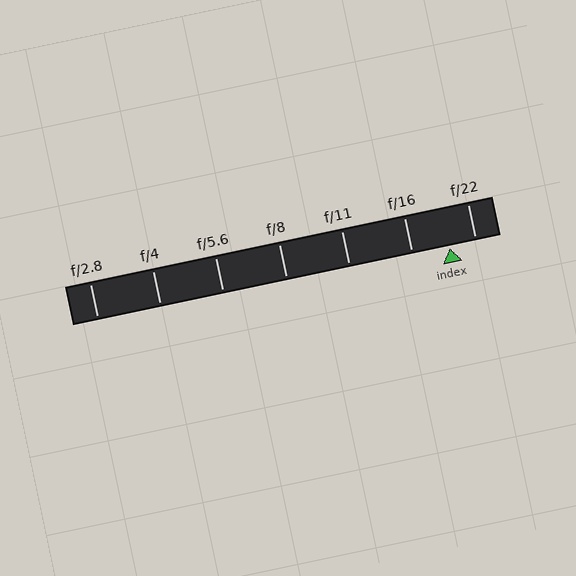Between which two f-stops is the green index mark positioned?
The index mark is between f/16 and f/22.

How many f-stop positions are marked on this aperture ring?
There are 7 f-stop positions marked.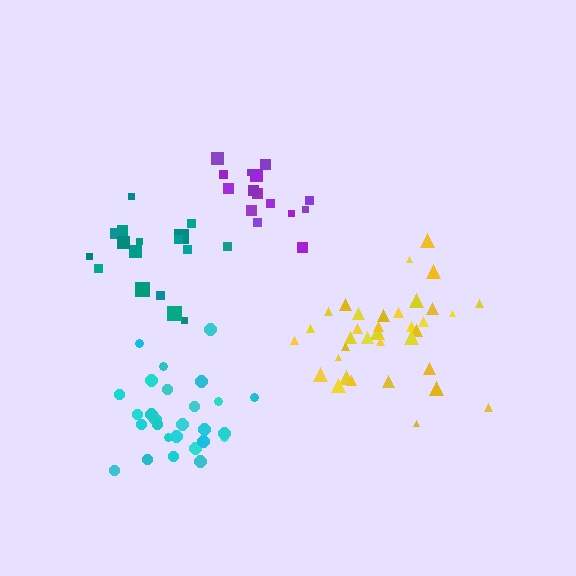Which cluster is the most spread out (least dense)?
Teal.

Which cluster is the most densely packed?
Purple.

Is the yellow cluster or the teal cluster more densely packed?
Yellow.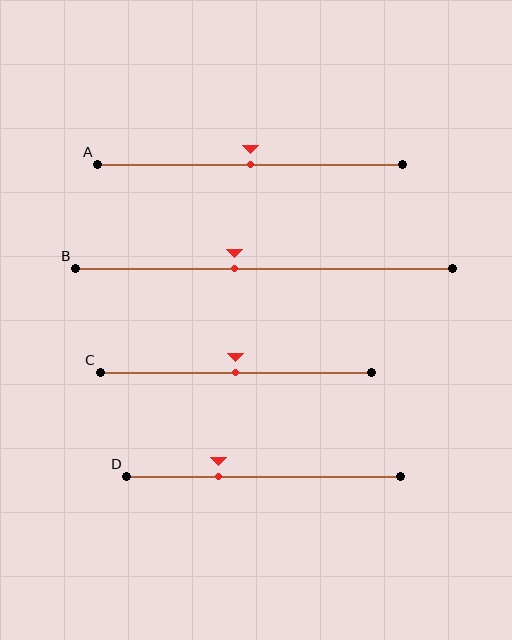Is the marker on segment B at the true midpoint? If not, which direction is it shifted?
No, the marker on segment B is shifted to the left by about 8% of the segment length.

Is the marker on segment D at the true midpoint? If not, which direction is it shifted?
No, the marker on segment D is shifted to the left by about 16% of the segment length.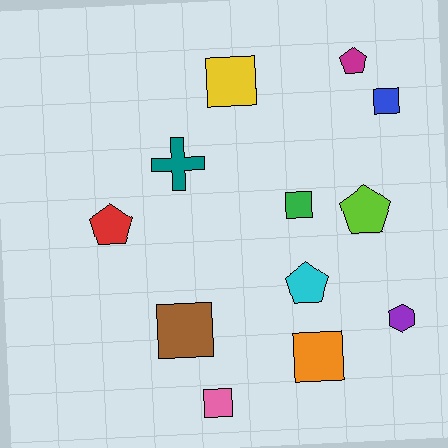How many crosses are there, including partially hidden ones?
There is 1 cross.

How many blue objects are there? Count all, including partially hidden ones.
There is 1 blue object.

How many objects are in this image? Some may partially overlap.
There are 12 objects.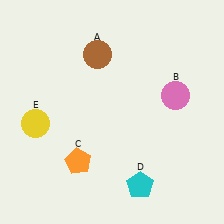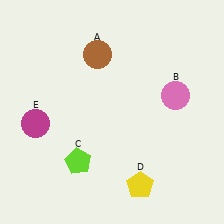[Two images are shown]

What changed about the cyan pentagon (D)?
In Image 1, D is cyan. In Image 2, it changed to yellow.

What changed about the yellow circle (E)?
In Image 1, E is yellow. In Image 2, it changed to magenta.